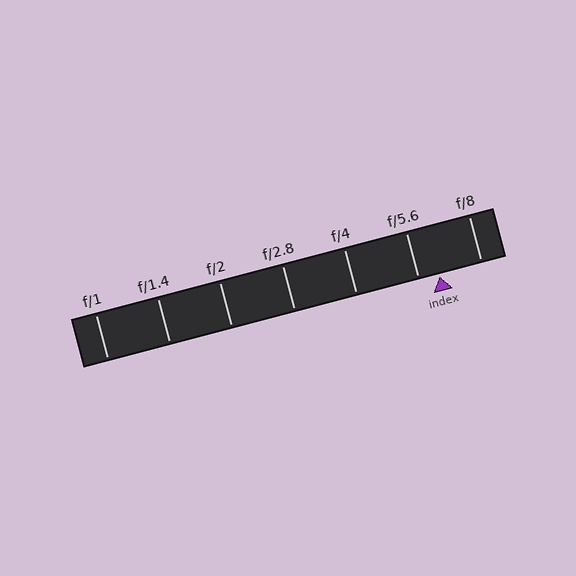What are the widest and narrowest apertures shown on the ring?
The widest aperture shown is f/1 and the narrowest is f/8.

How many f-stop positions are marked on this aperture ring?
There are 7 f-stop positions marked.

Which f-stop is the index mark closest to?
The index mark is closest to f/5.6.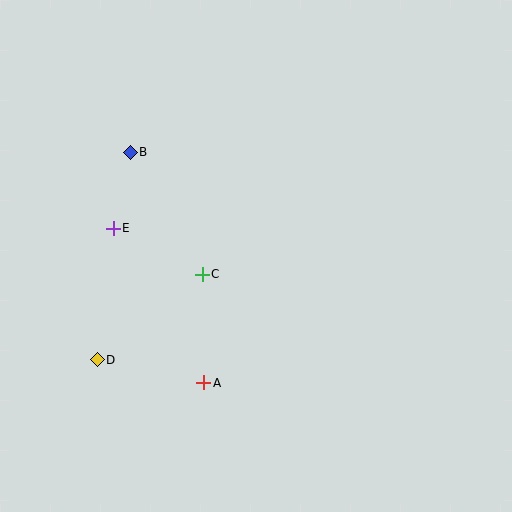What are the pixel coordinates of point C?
Point C is at (202, 274).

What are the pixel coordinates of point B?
Point B is at (130, 152).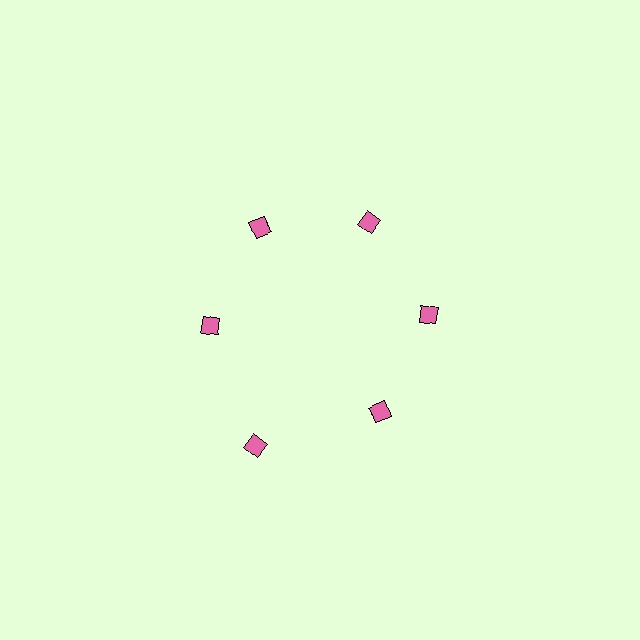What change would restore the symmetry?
The symmetry would be restored by moving it inward, back onto the ring so that all 6 diamonds sit at equal angles and equal distance from the center.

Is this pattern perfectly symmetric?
No. The 6 pink diamonds are arranged in a ring, but one element near the 7 o'clock position is pushed outward from the center, breaking the 6-fold rotational symmetry.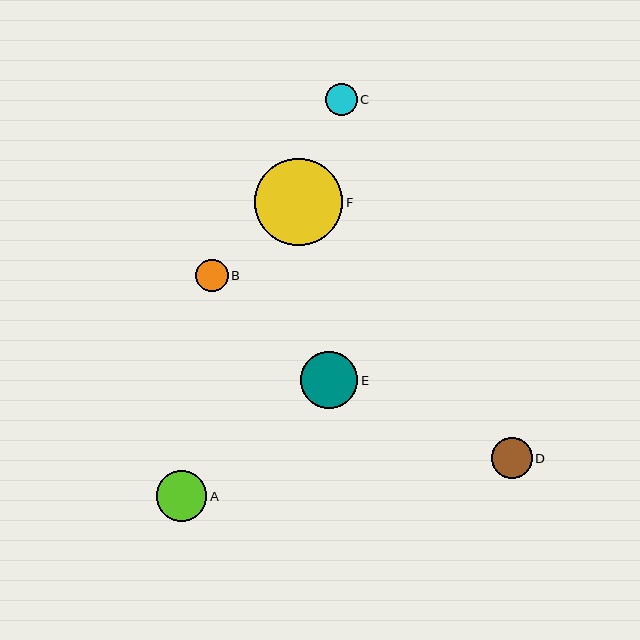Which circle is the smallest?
Circle C is the smallest with a size of approximately 32 pixels.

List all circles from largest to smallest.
From largest to smallest: F, E, A, D, B, C.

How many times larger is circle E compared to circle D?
Circle E is approximately 1.4 times the size of circle D.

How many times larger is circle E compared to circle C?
Circle E is approximately 1.8 times the size of circle C.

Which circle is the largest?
Circle F is the largest with a size of approximately 88 pixels.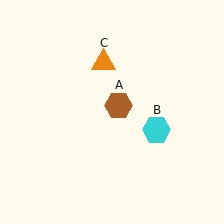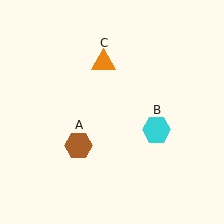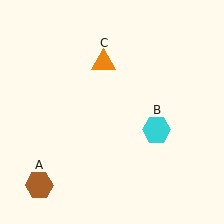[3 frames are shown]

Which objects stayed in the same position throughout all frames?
Cyan hexagon (object B) and orange triangle (object C) remained stationary.